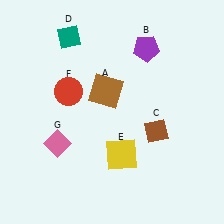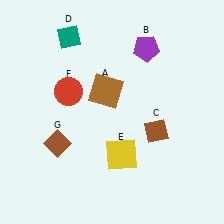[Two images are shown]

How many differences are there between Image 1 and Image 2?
There is 1 difference between the two images.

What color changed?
The diamond (G) changed from pink in Image 1 to brown in Image 2.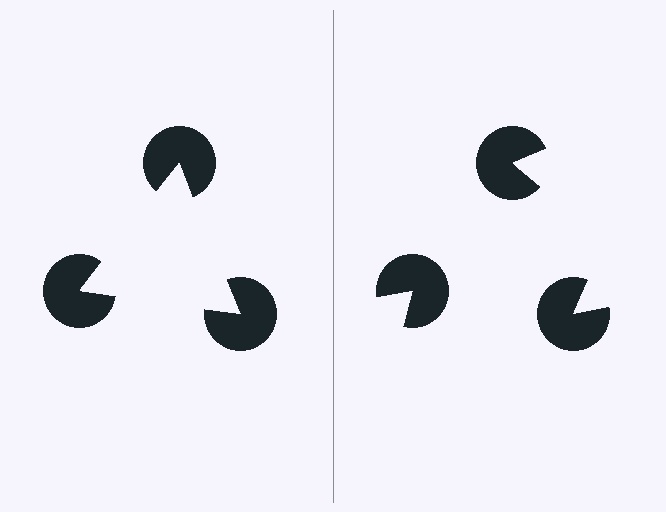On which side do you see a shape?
An illusory triangle appears on the left side. On the right side the wedge cuts are rotated, so no coherent shape forms.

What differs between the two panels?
The pac-man discs are positioned identically on both sides; only the wedge orientations differ. On the left they align to a triangle; on the right they are misaligned.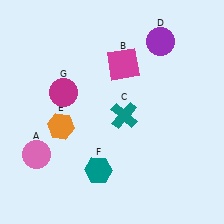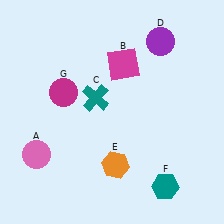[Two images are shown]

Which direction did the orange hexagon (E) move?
The orange hexagon (E) moved right.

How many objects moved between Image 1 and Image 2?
3 objects moved between the two images.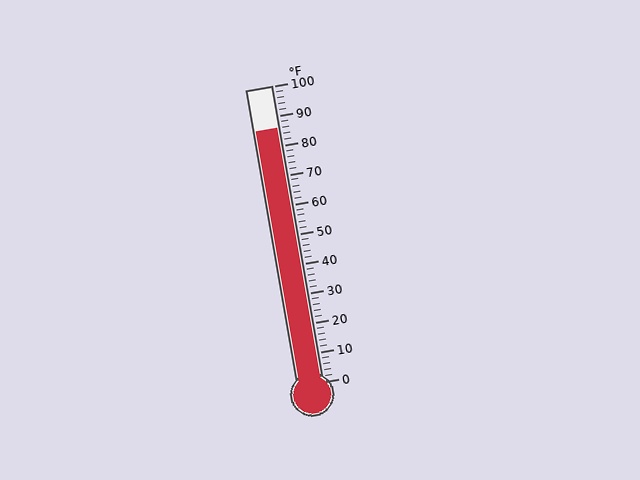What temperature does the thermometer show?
The thermometer shows approximately 86°F.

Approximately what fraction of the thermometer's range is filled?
The thermometer is filled to approximately 85% of its range.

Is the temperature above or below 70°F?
The temperature is above 70°F.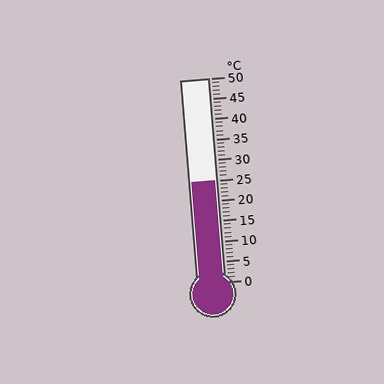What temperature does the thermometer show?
The thermometer shows approximately 25°C.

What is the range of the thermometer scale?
The thermometer scale ranges from 0°C to 50°C.